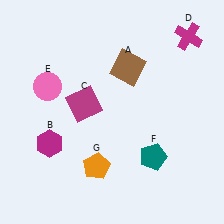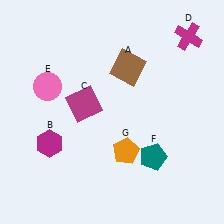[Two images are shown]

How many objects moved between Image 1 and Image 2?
1 object moved between the two images.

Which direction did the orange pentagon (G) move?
The orange pentagon (G) moved right.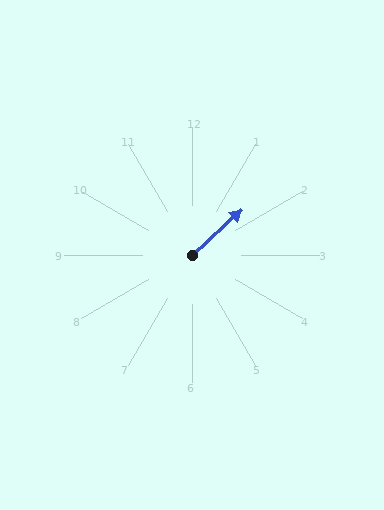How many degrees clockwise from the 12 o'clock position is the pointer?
Approximately 47 degrees.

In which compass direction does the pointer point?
Northeast.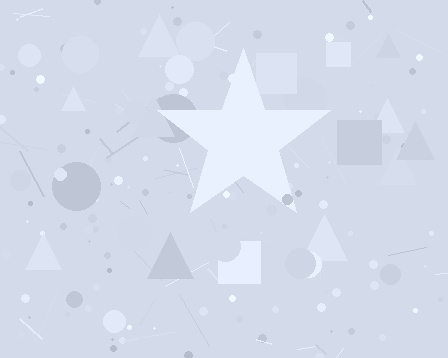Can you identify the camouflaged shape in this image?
The camouflaged shape is a star.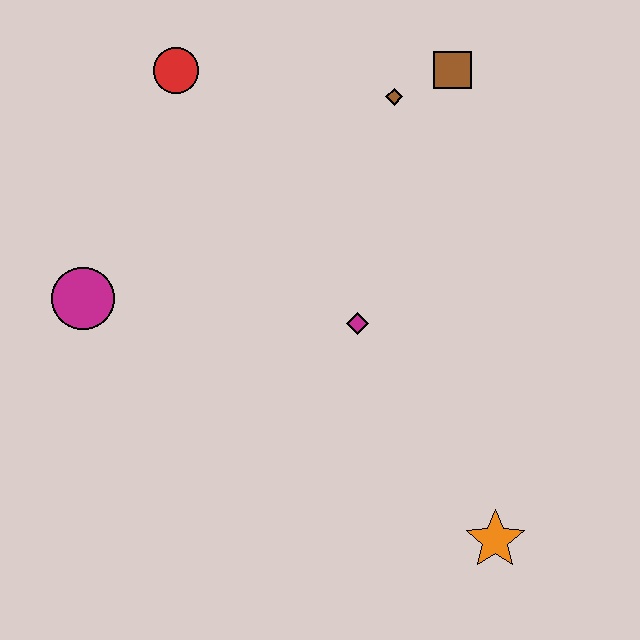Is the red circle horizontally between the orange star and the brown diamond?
No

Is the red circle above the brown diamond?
Yes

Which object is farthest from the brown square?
The orange star is farthest from the brown square.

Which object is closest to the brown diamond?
The brown square is closest to the brown diamond.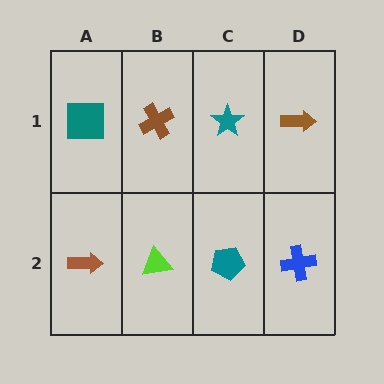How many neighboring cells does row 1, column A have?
2.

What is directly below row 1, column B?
A lime triangle.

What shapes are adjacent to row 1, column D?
A blue cross (row 2, column D), a teal star (row 1, column C).